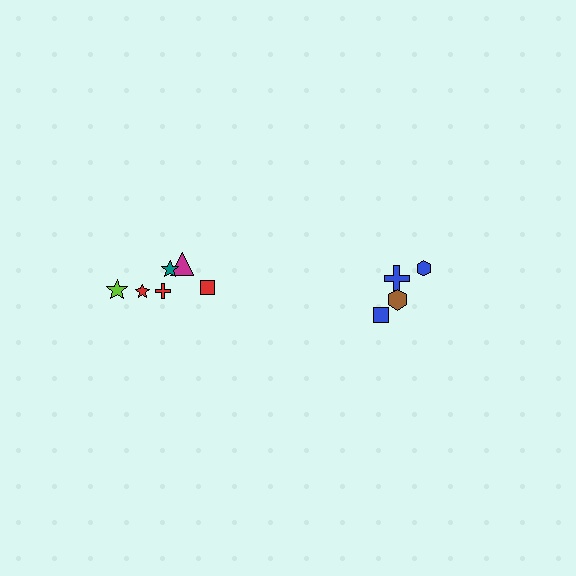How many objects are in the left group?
There are 6 objects.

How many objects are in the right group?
There are 4 objects.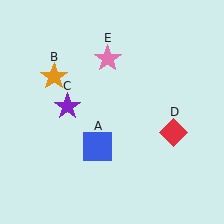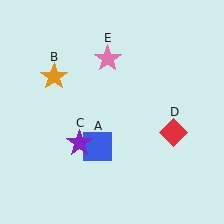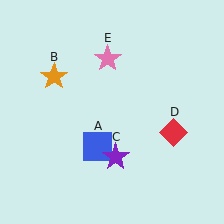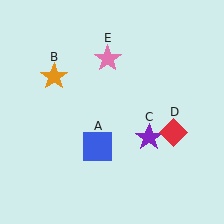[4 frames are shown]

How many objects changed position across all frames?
1 object changed position: purple star (object C).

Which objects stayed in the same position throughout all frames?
Blue square (object A) and orange star (object B) and red diamond (object D) and pink star (object E) remained stationary.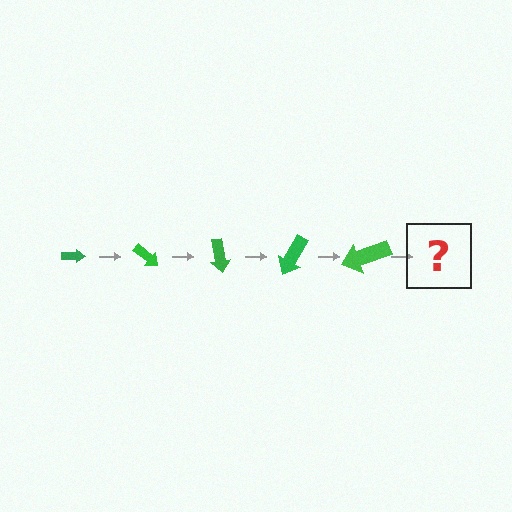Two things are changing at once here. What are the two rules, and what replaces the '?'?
The two rules are that the arrow grows larger each step and it rotates 40 degrees each step. The '?' should be an arrow, larger than the previous one and rotated 200 degrees from the start.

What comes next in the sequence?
The next element should be an arrow, larger than the previous one and rotated 200 degrees from the start.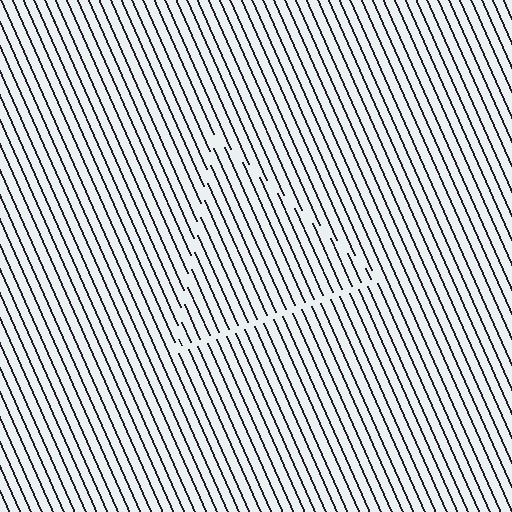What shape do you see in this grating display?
An illusory triangle. The interior of the shape contains the same grating, shifted by half a period — the contour is defined by the phase discontinuity where line-ends from the inner and outer gratings abut.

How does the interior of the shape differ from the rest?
The interior of the shape contains the same grating, shifted by half a period — the contour is defined by the phase discontinuity where line-ends from the inner and outer gratings abut.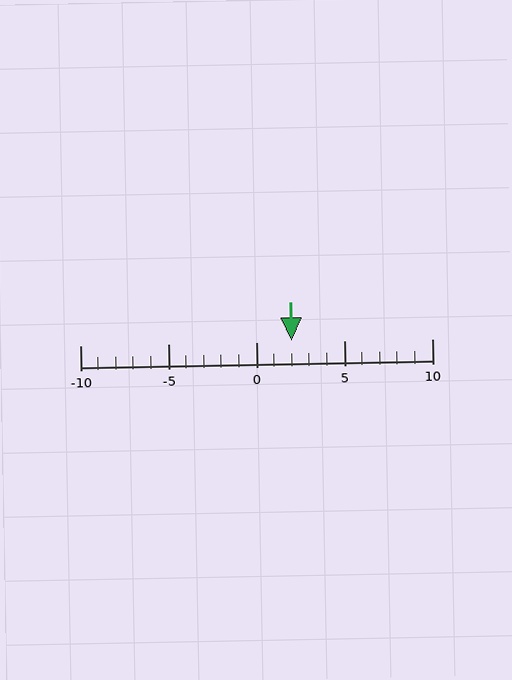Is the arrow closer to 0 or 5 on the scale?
The arrow is closer to 0.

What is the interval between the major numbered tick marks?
The major tick marks are spaced 5 units apart.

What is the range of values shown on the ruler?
The ruler shows values from -10 to 10.